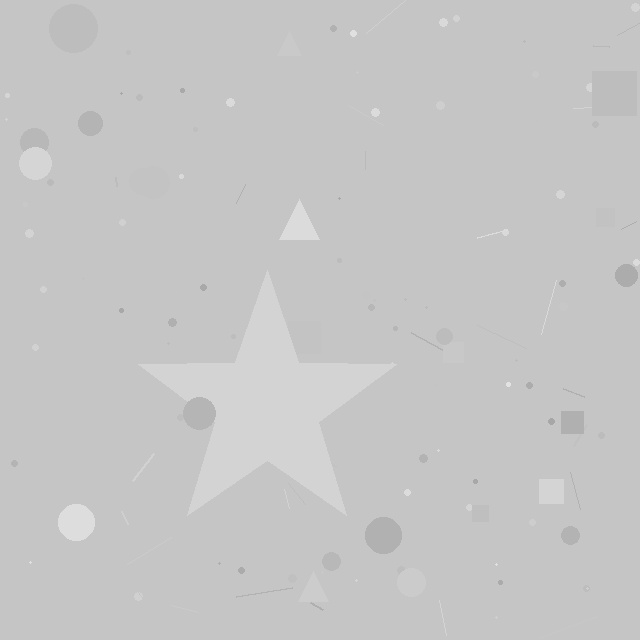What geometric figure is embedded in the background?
A star is embedded in the background.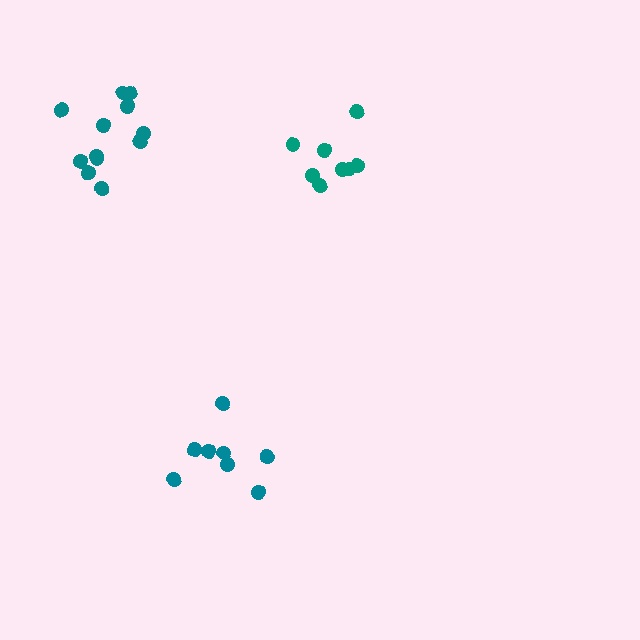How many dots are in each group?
Group 1: 8 dots, Group 2: 12 dots, Group 3: 8 dots (28 total).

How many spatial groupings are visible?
There are 3 spatial groupings.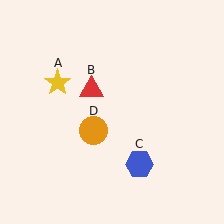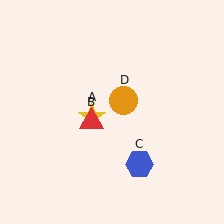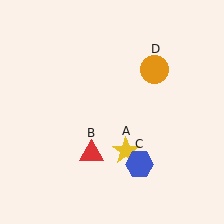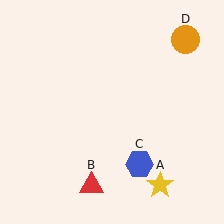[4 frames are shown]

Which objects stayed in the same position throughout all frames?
Blue hexagon (object C) remained stationary.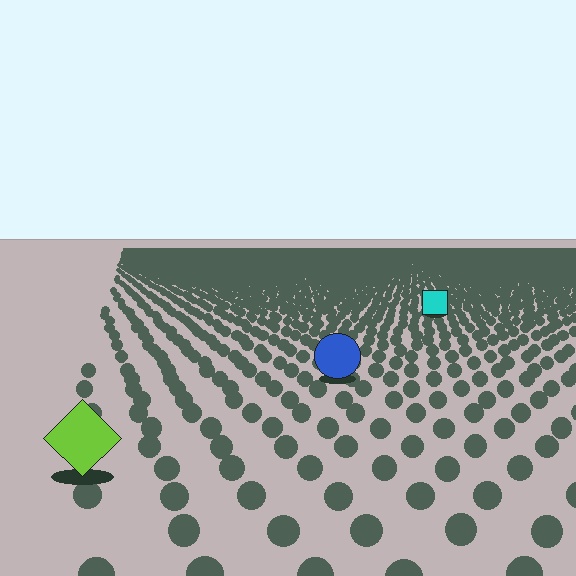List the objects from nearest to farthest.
From nearest to farthest: the lime diamond, the blue circle, the cyan square.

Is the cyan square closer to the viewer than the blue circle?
No. The blue circle is closer — you can tell from the texture gradient: the ground texture is coarser near it.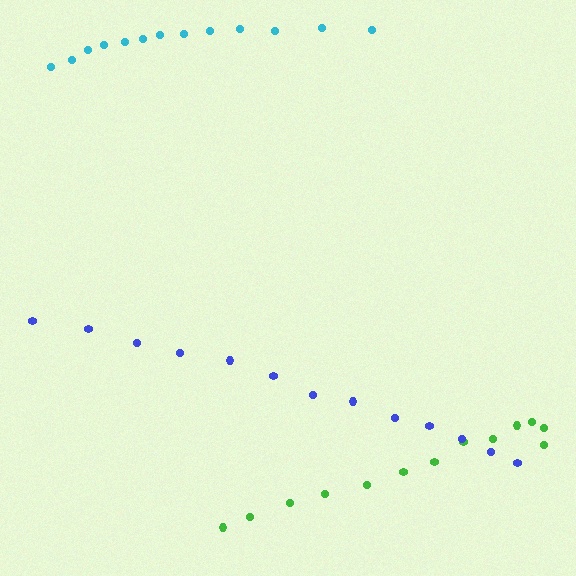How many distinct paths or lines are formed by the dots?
There are 3 distinct paths.